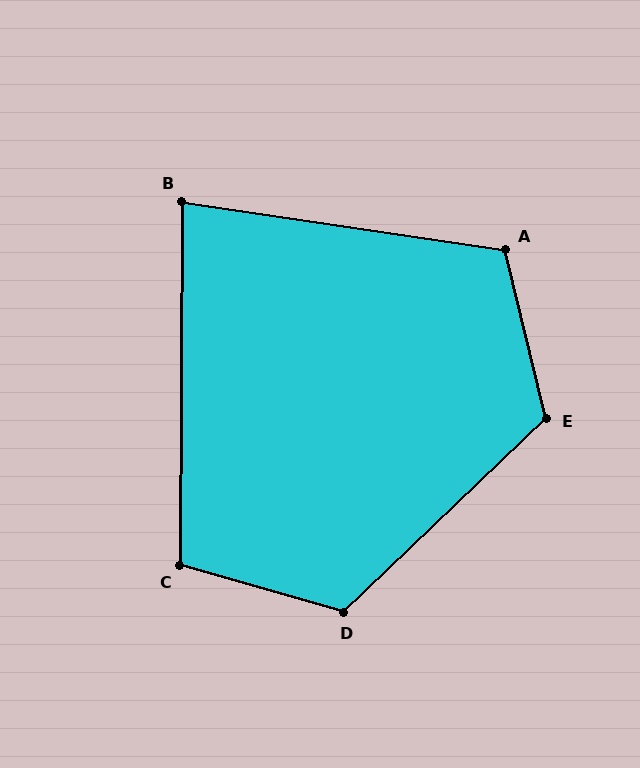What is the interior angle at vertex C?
Approximately 106 degrees (obtuse).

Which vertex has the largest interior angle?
D, at approximately 120 degrees.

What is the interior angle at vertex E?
Approximately 120 degrees (obtuse).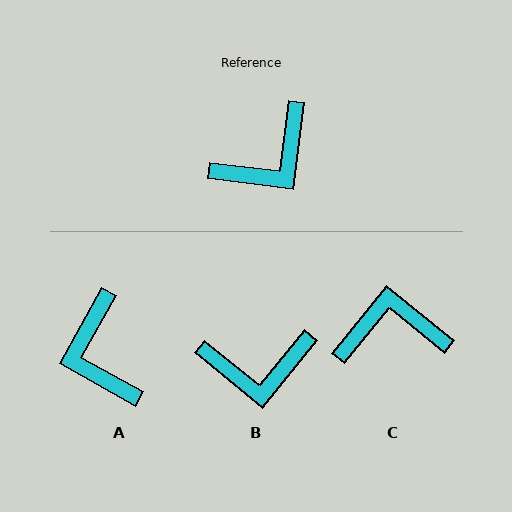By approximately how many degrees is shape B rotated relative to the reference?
Approximately 32 degrees clockwise.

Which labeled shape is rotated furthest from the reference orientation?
C, about 148 degrees away.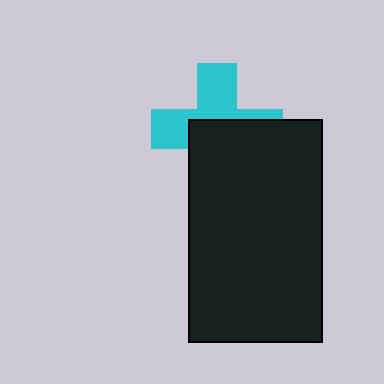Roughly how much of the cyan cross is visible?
About half of it is visible (roughly 47%).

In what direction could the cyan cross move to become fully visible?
The cyan cross could move up. That would shift it out from behind the black rectangle entirely.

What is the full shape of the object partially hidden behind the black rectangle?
The partially hidden object is a cyan cross.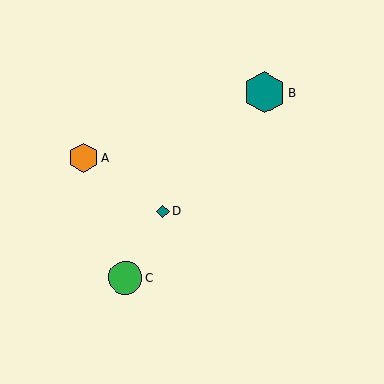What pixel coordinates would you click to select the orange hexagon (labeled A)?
Click at (84, 158) to select the orange hexagon A.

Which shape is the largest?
The teal hexagon (labeled B) is the largest.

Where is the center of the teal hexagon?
The center of the teal hexagon is at (264, 93).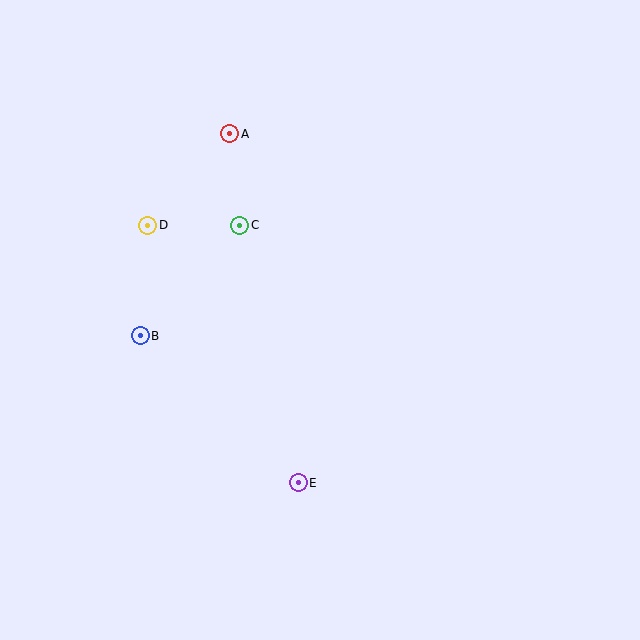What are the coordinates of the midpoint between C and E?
The midpoint between C and E is at (269, 354).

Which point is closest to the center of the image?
Point C at (240, 225) is closest to the center.